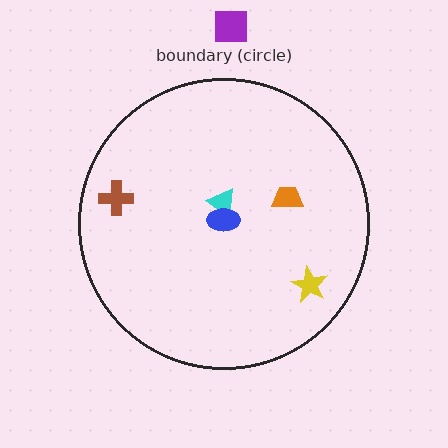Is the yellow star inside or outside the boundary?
Inside.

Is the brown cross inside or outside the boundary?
Inside.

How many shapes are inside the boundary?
5 inside, 1 outside.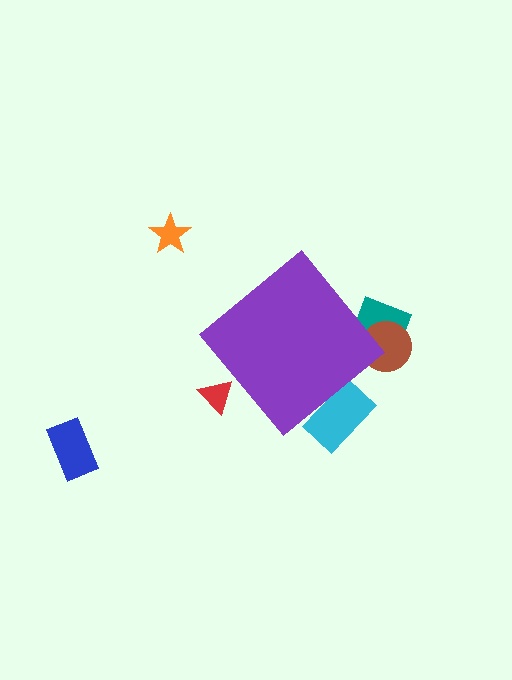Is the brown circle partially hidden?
Yes, the brown circle is partially hidden behind the purple diamond.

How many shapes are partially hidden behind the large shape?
4 shapes are partially hidden.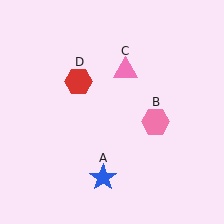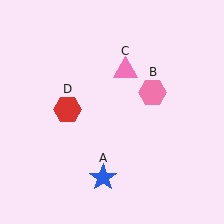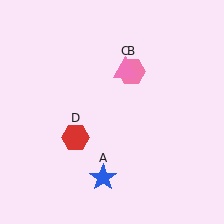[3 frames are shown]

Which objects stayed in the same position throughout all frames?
Blue star (object A) and pink triangle (object C) remained stationary.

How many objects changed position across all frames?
2 objects changed position: pink hexagon (object B), red hexagon (object D).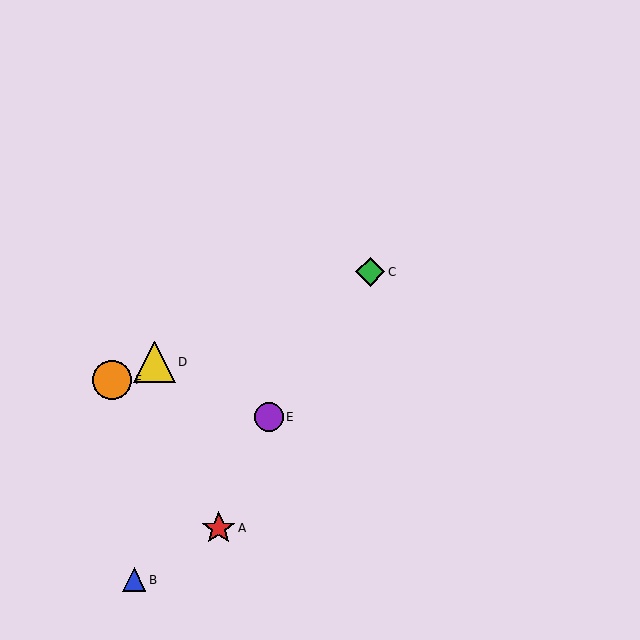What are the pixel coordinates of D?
Object D is at (155, 362).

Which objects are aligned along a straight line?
Objects C, D, F are aligned along a straight line.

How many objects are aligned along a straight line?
3 objects (C, D, F) are aligned along a straight line.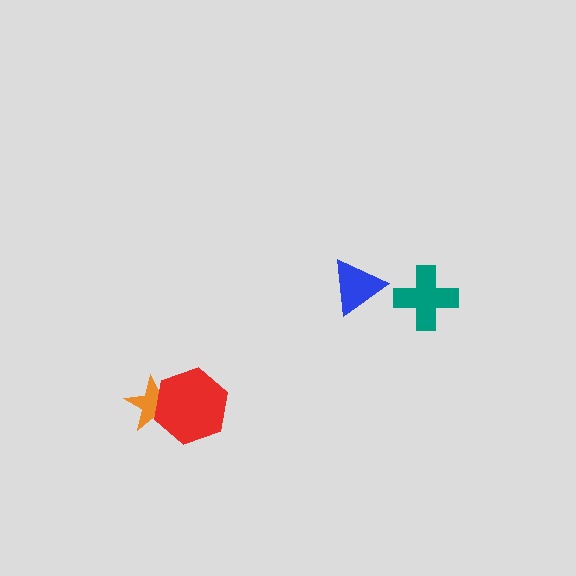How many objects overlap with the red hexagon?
1 object overlaps with the red hexagon.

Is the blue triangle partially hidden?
No, no other shape covers it.